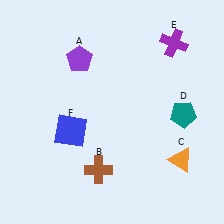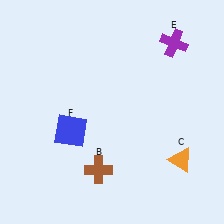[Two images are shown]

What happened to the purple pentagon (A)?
The purple pentagon (A) was removed in Image 2. It was in the top-left area of Image 1.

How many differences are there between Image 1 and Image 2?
There are 2 differences between the two images.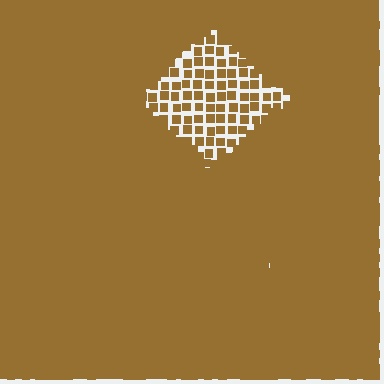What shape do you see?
I see a diamond.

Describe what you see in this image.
The image contains small brown elements arranged at two different densities. A diamond-shaped region is visible where the elements are less densely packed than the surrounding area.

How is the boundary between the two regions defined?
The boundary is defined by a change in element density (approximately 2.4x ratio). All elements are the same color, size, and shape.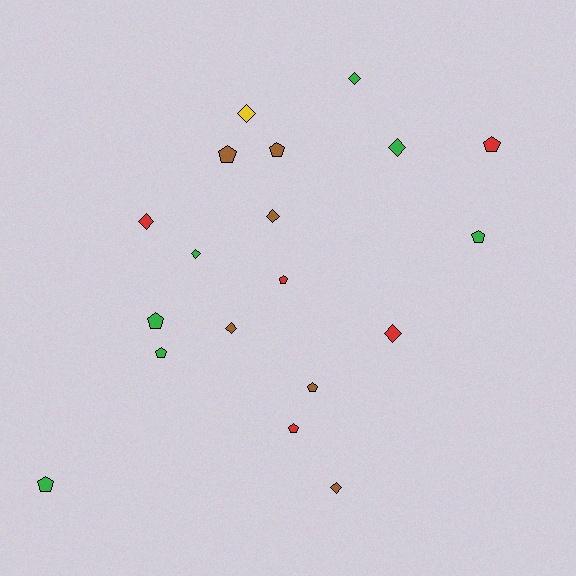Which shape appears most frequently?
Pentagon, with 10 objects.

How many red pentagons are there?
There are 3 red pentagons.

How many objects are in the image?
There are 19 objects.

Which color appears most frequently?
Green, with 7 objects.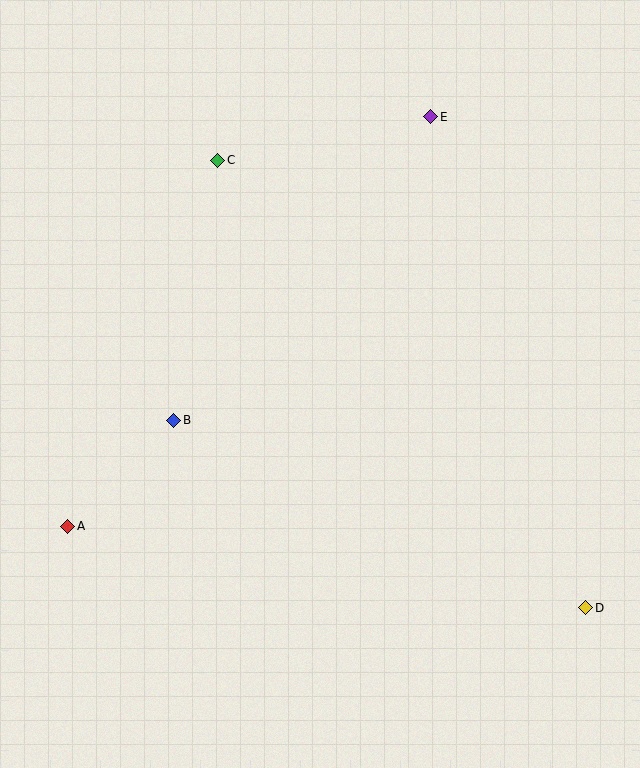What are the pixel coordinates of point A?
Point A is at (68, 526).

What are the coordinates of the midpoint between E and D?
The midpoint between E and D is at (508, 362).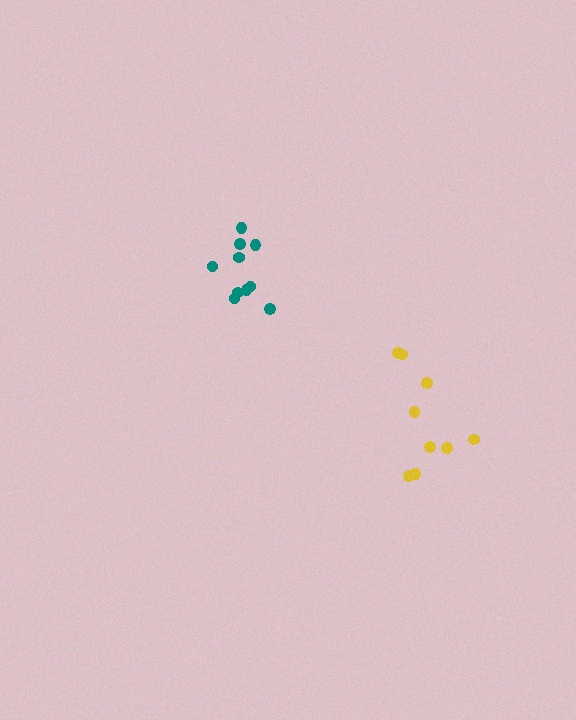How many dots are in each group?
Group 1: 10 dots, Group 2: 9 dots (19 total).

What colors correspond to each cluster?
The clusters are colored: teal, yellow.